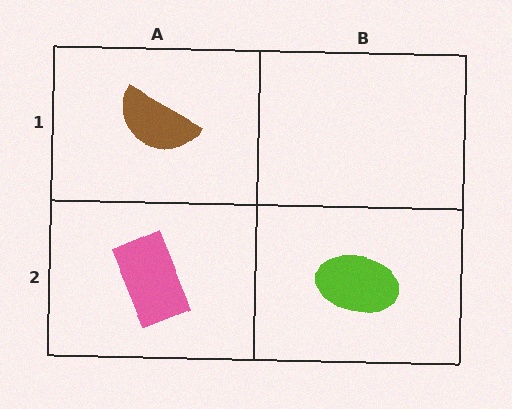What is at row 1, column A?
A brown semicircle.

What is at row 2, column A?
A pink rectangle.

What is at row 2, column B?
A lime ellipse.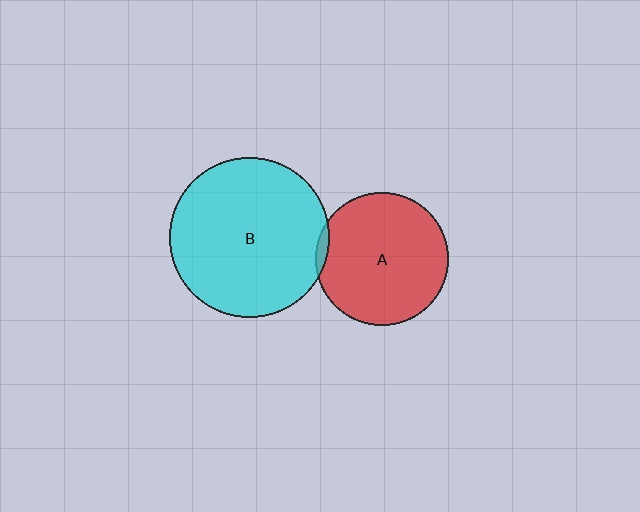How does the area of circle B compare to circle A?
Approximately 1.5 times.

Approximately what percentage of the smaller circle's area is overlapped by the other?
Approximately 5%.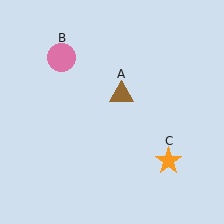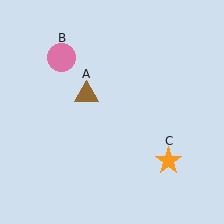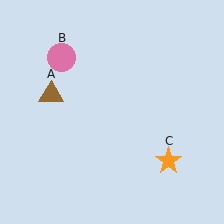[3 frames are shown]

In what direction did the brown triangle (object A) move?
The brown triangle (object A) moved left.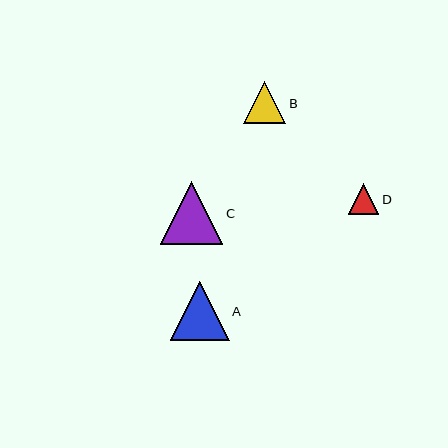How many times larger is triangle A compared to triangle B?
Triangle A is approximately 1.4 times the size of triangle B.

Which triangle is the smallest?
Triangle D is the smallest with a size of approximately 30 pixels.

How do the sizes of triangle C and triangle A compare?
Triangle C and triangle A are approximately the same size.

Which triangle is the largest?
Triangle C is the largest with a size of approximately 63 pixels.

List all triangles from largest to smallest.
From largest to smallest: C, A, B, D.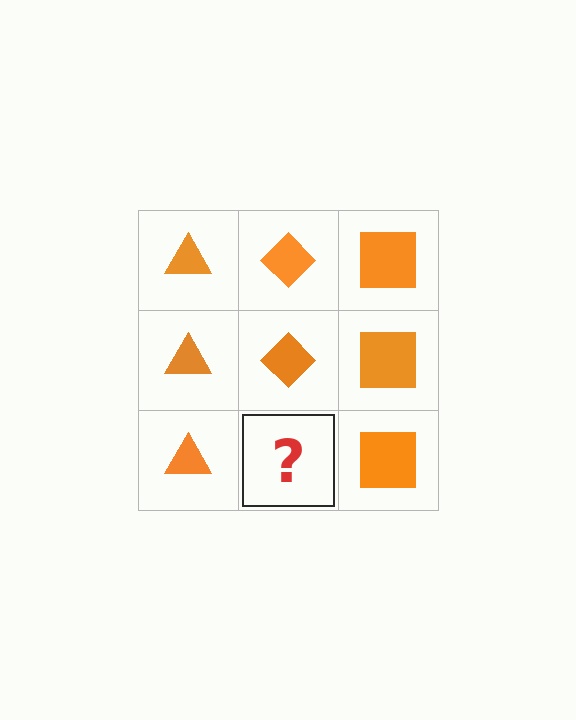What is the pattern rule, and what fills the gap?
The rule is that each column has a consistent shape. The gap should be filled with an orange diamond.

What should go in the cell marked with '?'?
The missing cell should contain an orange diamond.